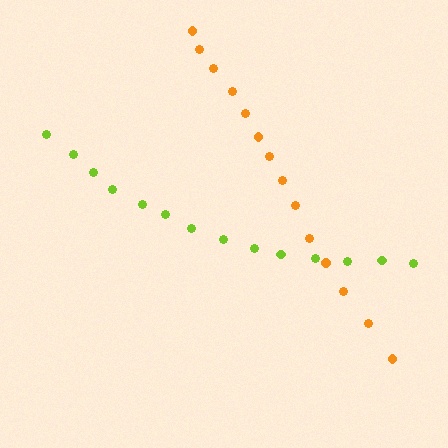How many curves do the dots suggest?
There are 2 distinct paths.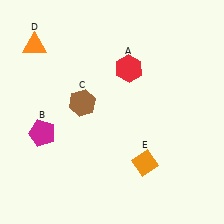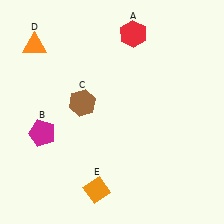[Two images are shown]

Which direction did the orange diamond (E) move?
The orange diamond (E) moved left.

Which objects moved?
The objects that moved are: the red hexagon (A), the orange diamond (E).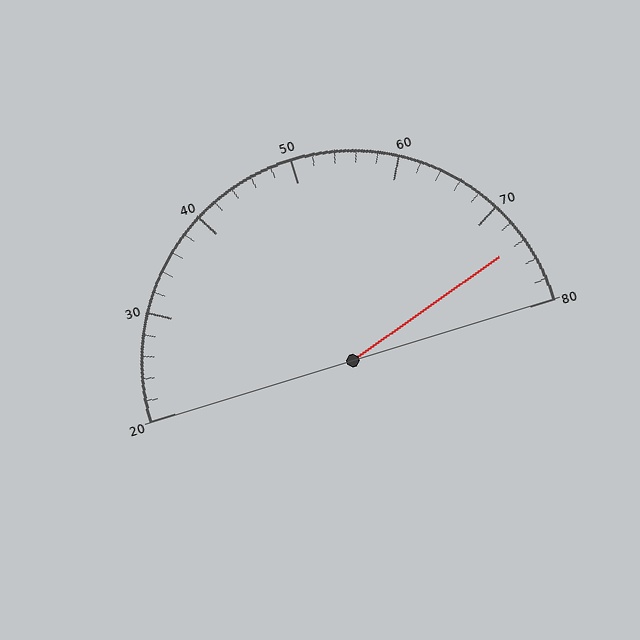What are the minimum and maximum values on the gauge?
The gauge ranges from 20 to 80.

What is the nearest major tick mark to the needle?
The nearest major tick mark is 70.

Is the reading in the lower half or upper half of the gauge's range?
The reading is in the upper half of the range (20 to 80).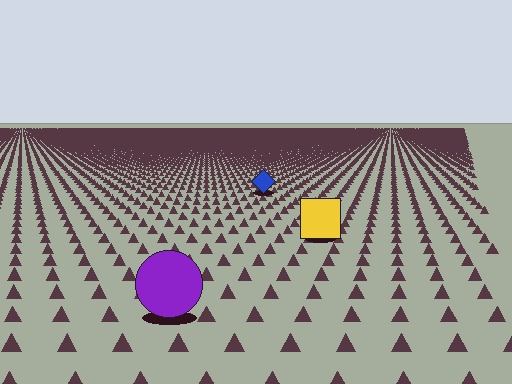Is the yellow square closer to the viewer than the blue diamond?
Yes. The yellow square is closer — you can tell from the texture gradient: the ground texture is coarser near it.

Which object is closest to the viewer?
The purple circle is closest. The texture marks near it are larger and more spread out.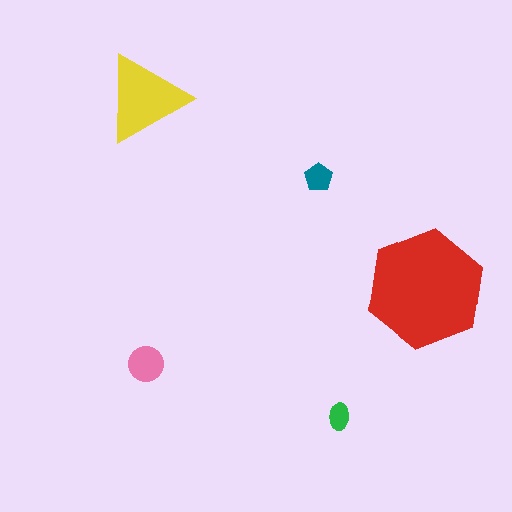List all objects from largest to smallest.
The red hexagon, the yellow triangle, the pink circle, the teal pentagon, the green ellipse.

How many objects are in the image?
There are 5 objects in the image.